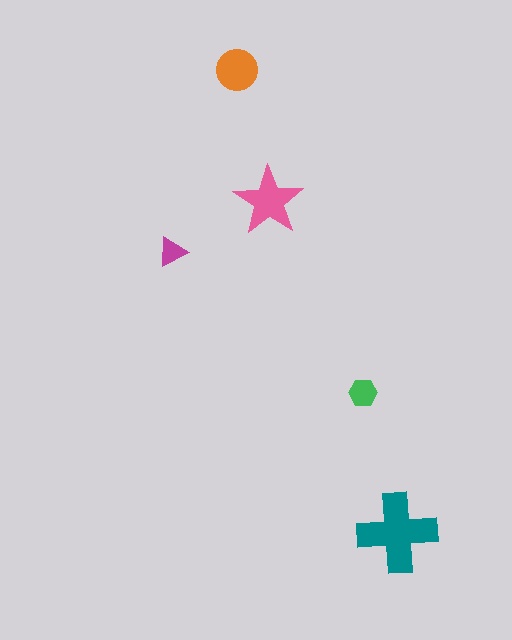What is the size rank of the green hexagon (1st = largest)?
4th.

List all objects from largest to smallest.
The teal cross, the pink star, the orange circle, the green hexagon, the magenta triangle.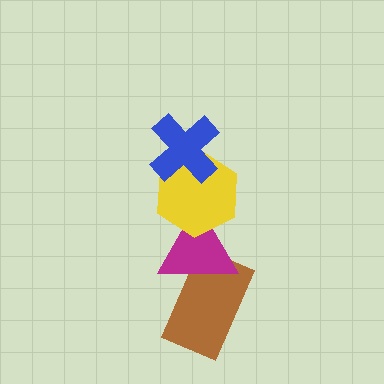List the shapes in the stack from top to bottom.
From top to bottom: the blue cross, the yellow hexagon, the magenta triangle, the brown rectangle.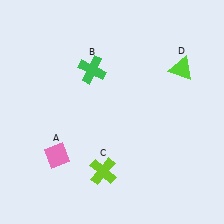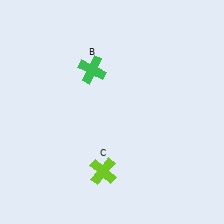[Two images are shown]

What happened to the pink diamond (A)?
The pink diamond (A) was removed in Image 2. It was in the bottom-left area of Image 1.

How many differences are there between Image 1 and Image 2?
There are 2 differences between the two images.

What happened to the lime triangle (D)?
The lime triangle (D) was removed in Image 2. It was in the top-right area of Image 1.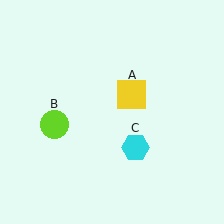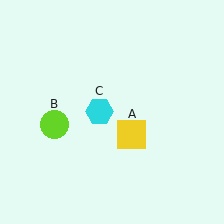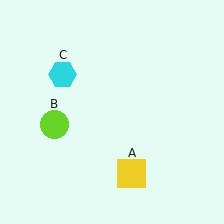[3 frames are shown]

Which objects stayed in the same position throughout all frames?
Lime circle (object B) remained stationary.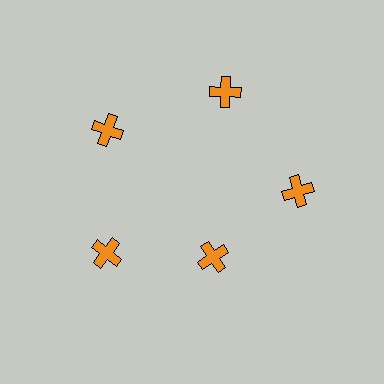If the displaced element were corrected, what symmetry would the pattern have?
It would have 5-fold rotational symmetry — the pattern would map onto itself every 72 degrees.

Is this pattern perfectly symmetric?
No. The 5 orange crosses are arranged in a ring, but one element near the 5 o'clock position is pulled inward toward the center, breaking the 5-fold rotational symmetry.